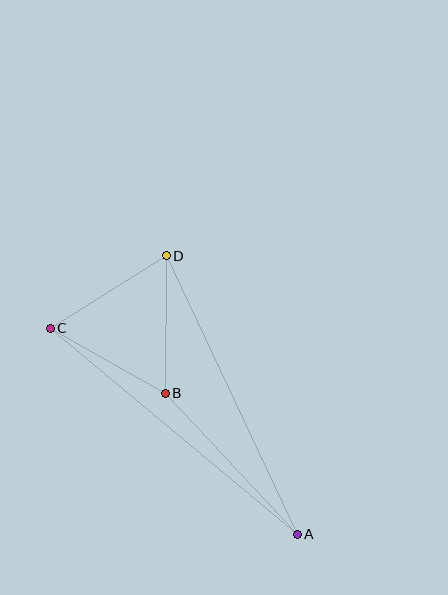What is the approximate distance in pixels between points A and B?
The distance between A and B is approximately 193 pixels.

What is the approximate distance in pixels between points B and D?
The distance between B and D is approximately 137 pixels.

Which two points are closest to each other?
Points B and C are closest to each other.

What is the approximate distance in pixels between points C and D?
The distance between C and D is approximately 137 pixels.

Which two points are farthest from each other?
Points A and C are farthest from each other.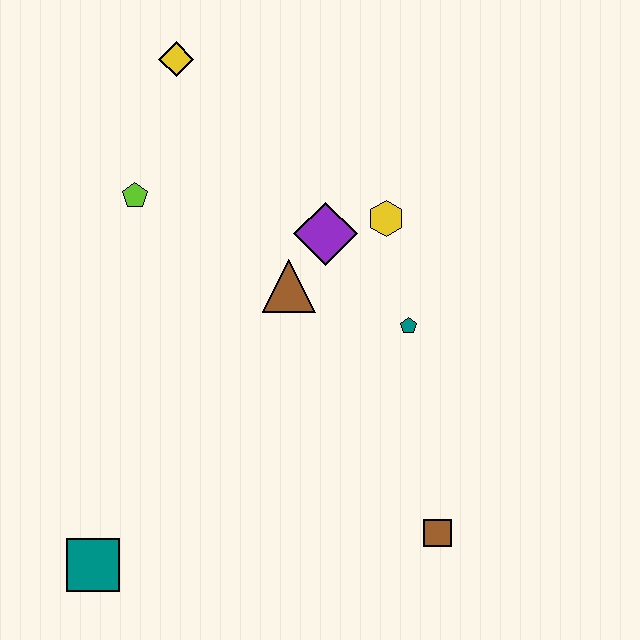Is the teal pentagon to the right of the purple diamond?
Yes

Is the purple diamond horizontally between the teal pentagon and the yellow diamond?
Yes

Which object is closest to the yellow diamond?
The lime pentagon is closest to the yellow diamond.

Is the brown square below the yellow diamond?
Yes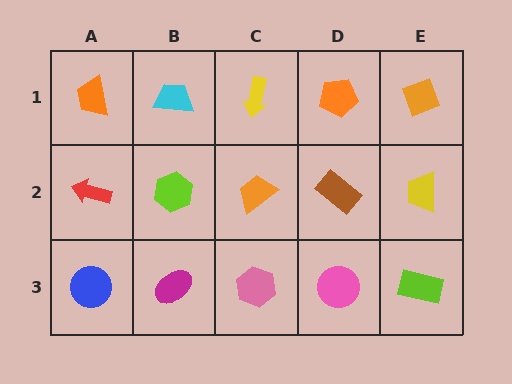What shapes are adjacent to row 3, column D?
A brown rectangle (row 2, column D), a pink hexagon (row 3, column C), a lime rectangle (row 3, column E).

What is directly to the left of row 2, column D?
An orange trapezoid.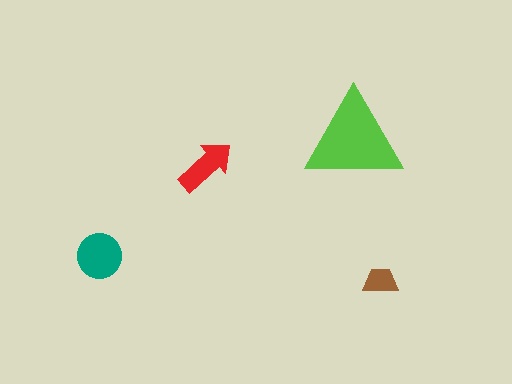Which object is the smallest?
The brown trapezoid.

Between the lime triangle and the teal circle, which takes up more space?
The lime triangle.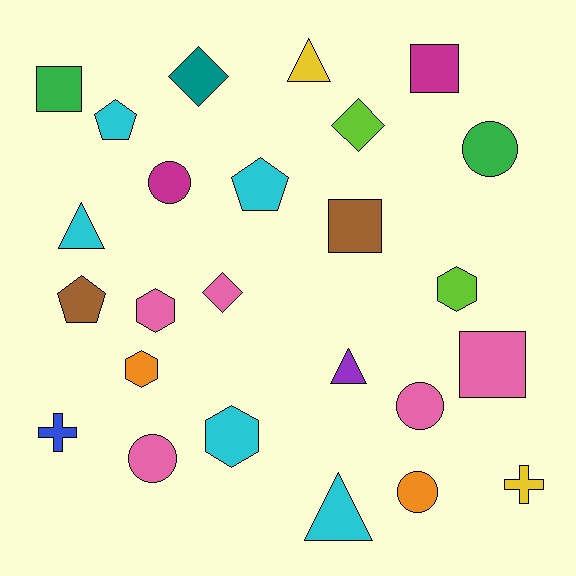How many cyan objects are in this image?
There are 5 cyan objects.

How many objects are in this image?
There are 25 objects.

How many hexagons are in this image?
There are 4 hexagons.